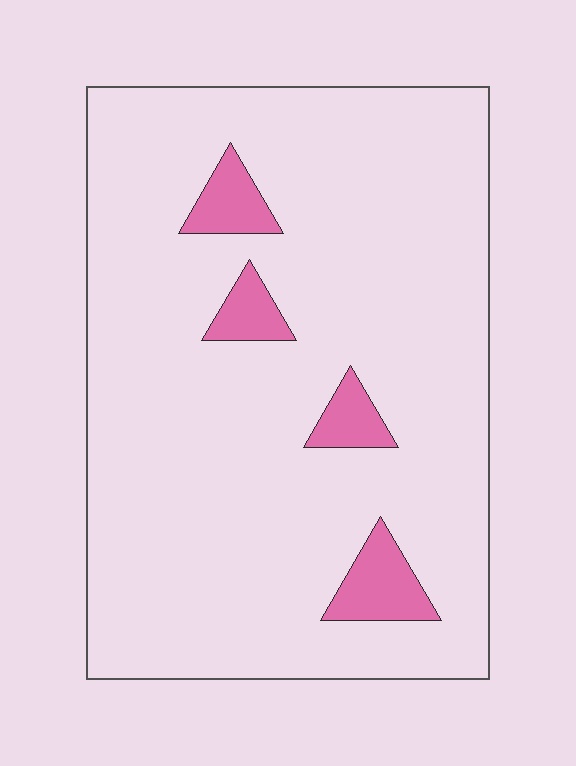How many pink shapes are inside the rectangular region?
4.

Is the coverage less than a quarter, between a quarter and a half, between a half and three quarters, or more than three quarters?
Less than a quarter.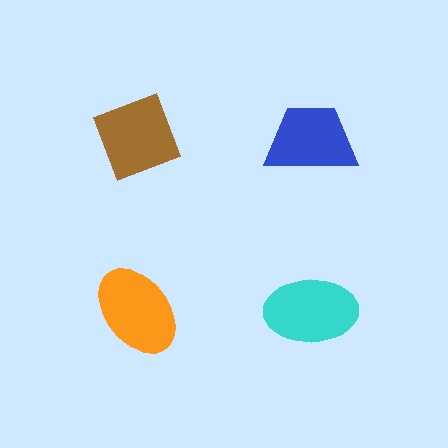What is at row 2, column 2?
A cyan ellipse.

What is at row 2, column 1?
An orange ellipse.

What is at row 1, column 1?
A brown diamond.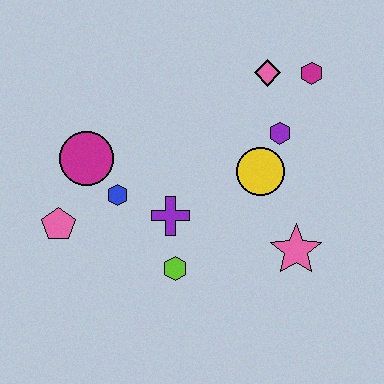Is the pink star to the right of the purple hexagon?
Yes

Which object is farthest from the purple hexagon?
The pink pentagon is farthest from the purple hexagon.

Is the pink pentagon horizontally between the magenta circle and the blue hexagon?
No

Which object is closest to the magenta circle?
The blue hexagon is closest to the magenta circle.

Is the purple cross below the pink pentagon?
No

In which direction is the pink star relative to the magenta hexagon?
The pink star is below the magenta hexagon.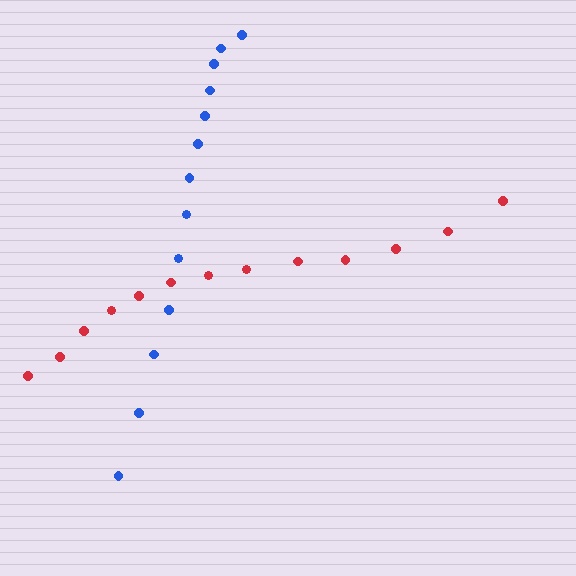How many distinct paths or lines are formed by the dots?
There are 2 distinct paths.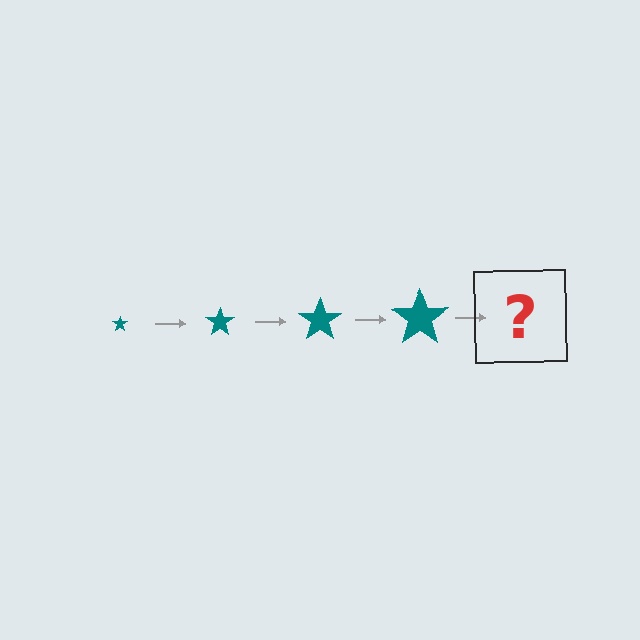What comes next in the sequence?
The next element should be a teal star, larger than the previous one.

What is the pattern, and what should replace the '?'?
The pattern is that the star gets progressively larger each step. The '?' should be a teal star, larger than the previous one.